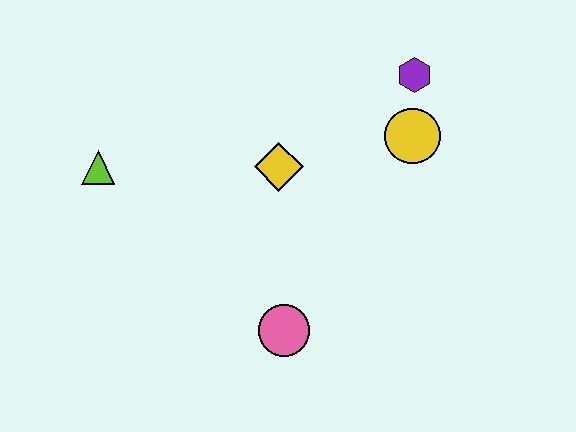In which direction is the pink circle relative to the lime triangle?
The pink circle is to the right of the lime triangle.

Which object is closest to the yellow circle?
The purple hexagon is closest to the yellow circle.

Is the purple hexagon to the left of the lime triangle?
No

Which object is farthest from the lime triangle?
The purple hexagon is farthest from the lime triangle.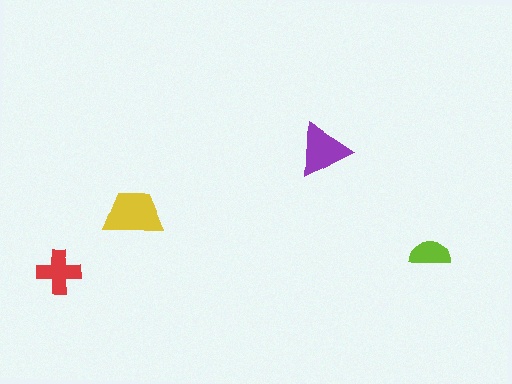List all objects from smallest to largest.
The lime semicircle, the red cross, the purple triangle, the yellow trapezoid.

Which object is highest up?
The purple triangle is topmost.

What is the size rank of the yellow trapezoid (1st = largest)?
1st.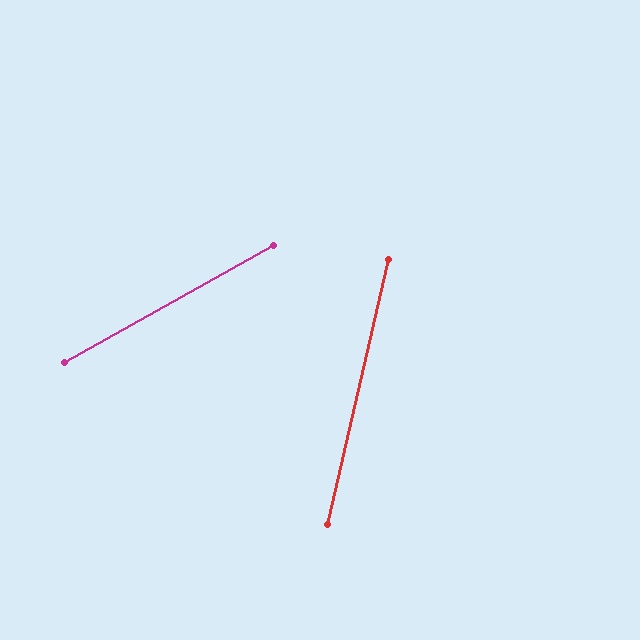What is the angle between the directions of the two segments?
Approximately 48 degrees.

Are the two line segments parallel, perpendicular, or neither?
Neither parallel nor perpendicular — they differ by about 48°.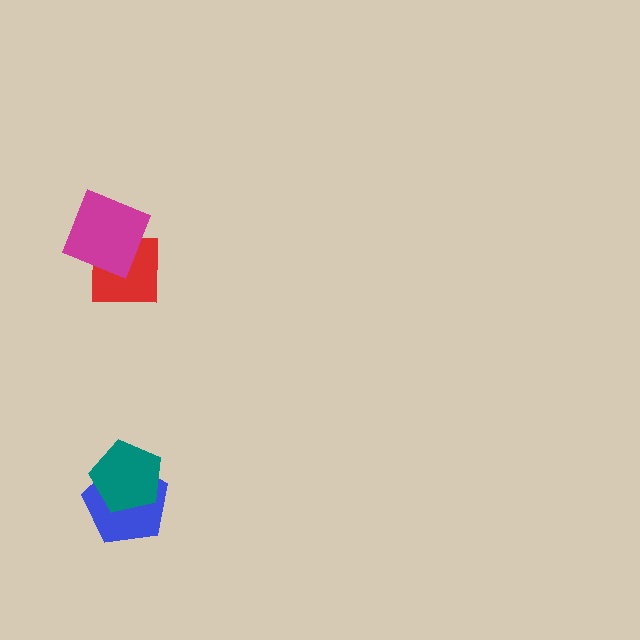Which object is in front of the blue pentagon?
The teal pentagon is in front of the blue pentagon.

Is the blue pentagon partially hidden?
Yes, it is partially covered by another shape.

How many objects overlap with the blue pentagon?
1 object overlaps with the blue pentagon.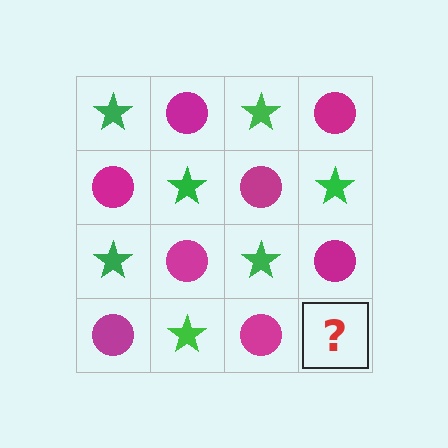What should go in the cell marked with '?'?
The missing cell should contain a green star.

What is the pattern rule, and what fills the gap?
The rule is that it alternates green star and magenta circle in a checkerboard pattern. The gap should be filled with a green star.